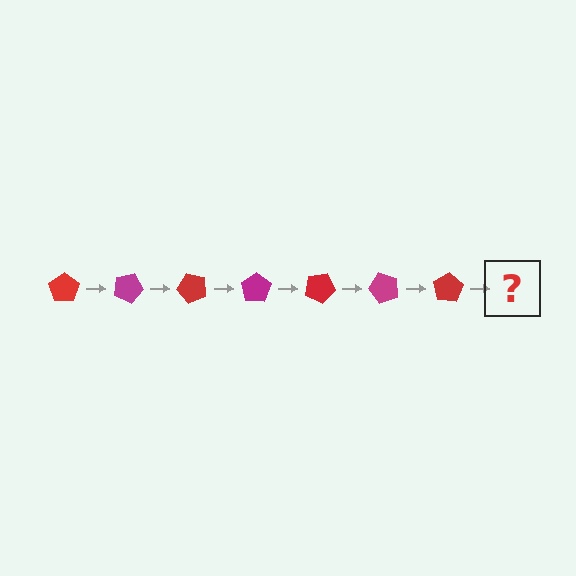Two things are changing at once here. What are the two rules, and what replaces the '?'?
The two rules are that it rotates 25 degrees each step and the color cycles through red and magenta. The '?' should be a magenta pentagon, rotated 175 degrees from the start.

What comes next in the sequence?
The next element should be a magenta pentagon, rotated 175 degrees from the start.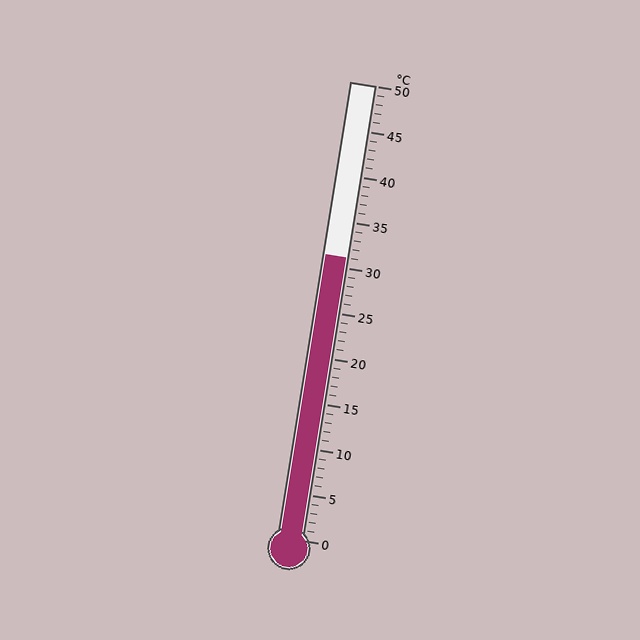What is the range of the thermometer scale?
The thermometer scale ranges from 0°C to 50°C.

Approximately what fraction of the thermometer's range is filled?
The thermometer is filled to approximately 60% of its range.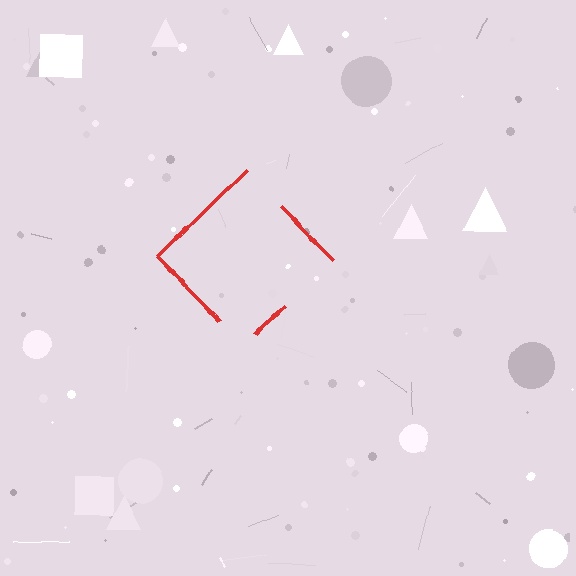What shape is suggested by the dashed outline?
The dashed outline suggests a diamond.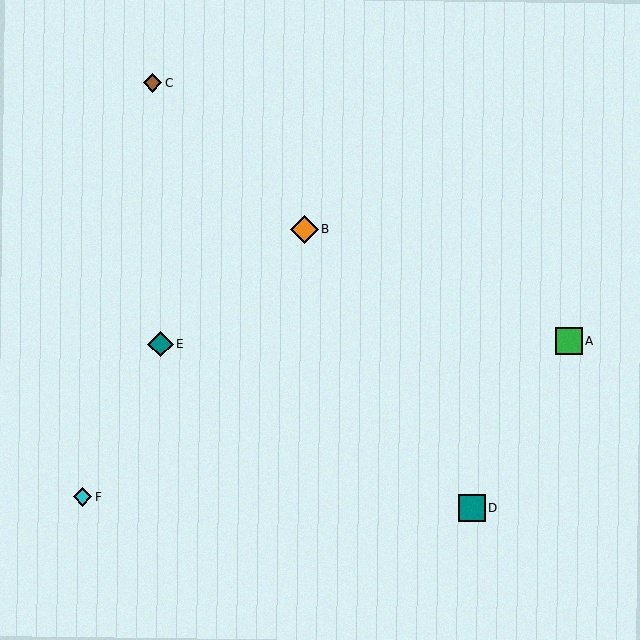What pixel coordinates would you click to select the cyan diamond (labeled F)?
Click at (82, 497) to select the cyan diamond F.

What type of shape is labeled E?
Shape E is a teal diamond.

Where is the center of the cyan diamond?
The center of the cyan diamond is at (82, 497).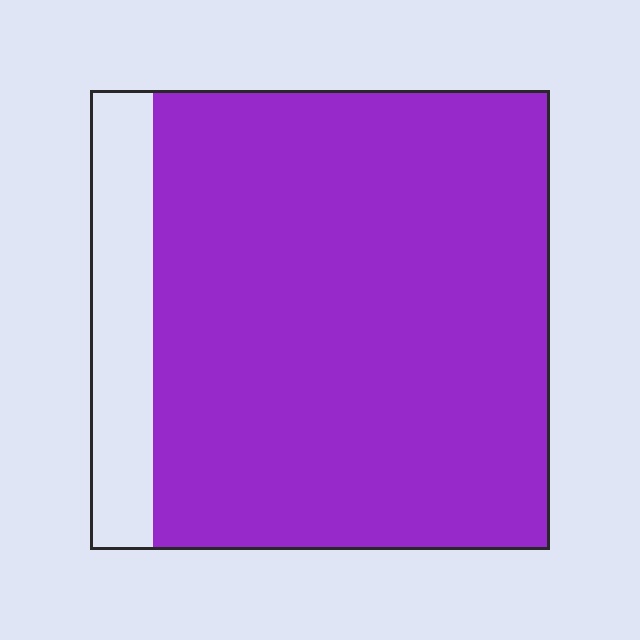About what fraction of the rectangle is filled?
About seven eighths (7/8).